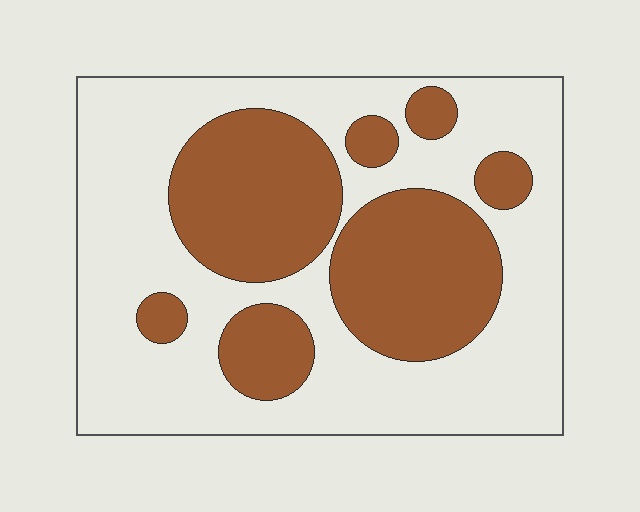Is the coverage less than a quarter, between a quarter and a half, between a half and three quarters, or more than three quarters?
Between a quarter and a half.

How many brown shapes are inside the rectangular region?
7.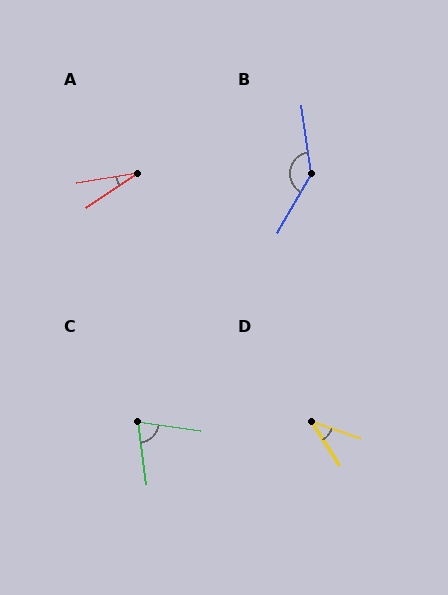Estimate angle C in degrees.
Approximately 73 degrees.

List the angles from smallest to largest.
A (25°), D (38°), C (73°), B (142°).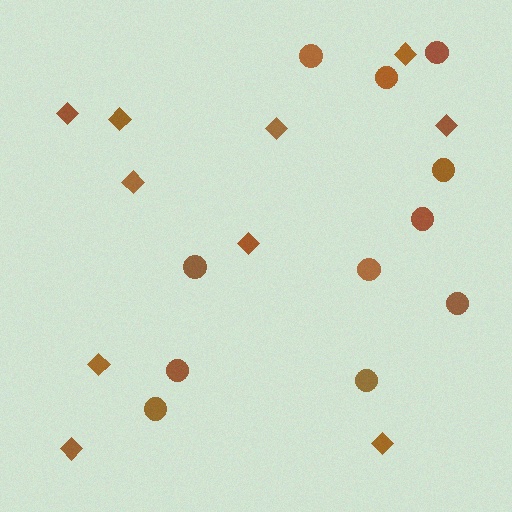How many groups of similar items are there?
There are 2 groups: one group of diamonds (10) and one group of circles (11).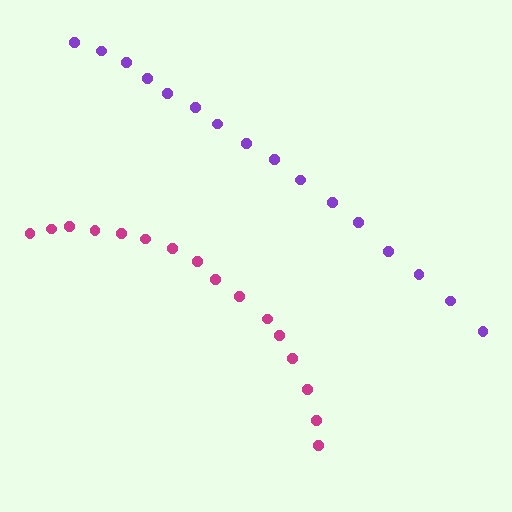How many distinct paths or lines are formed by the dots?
There are 2 distinct paths.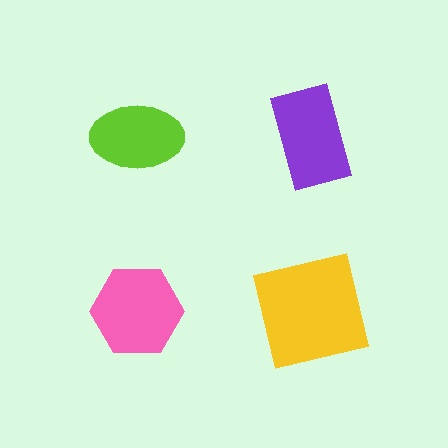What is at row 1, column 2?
A purple rectangle.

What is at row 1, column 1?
A lime ellipse.